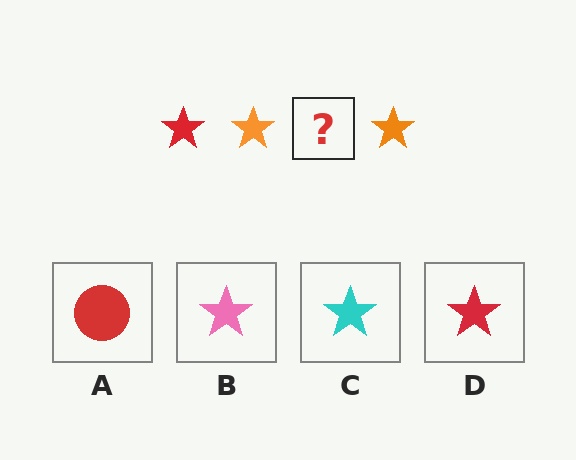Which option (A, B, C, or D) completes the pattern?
D.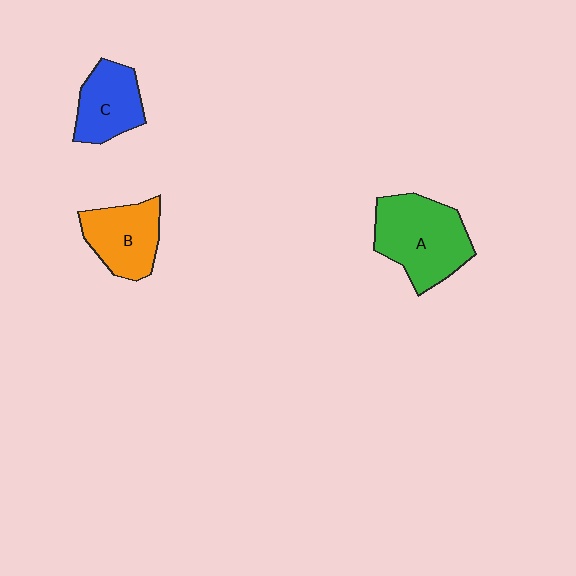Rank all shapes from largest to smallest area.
From largest to smallest: A (green), B (orange), C (blue).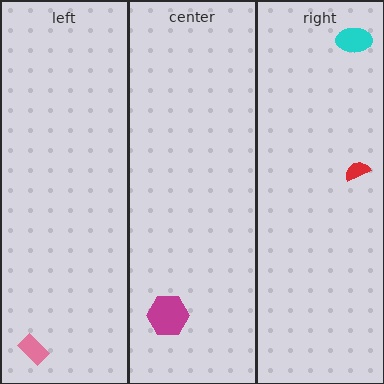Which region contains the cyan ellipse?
The right region.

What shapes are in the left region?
The pink rectangle.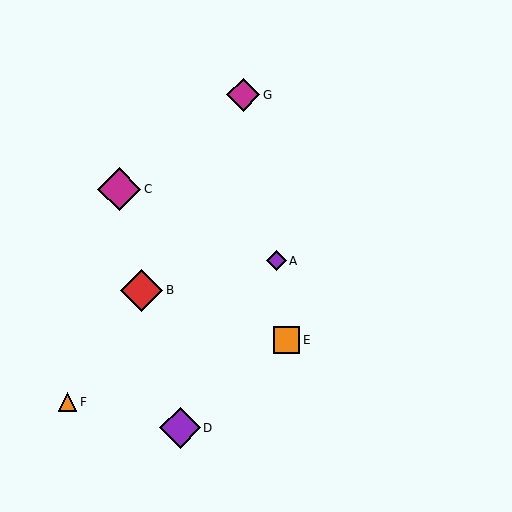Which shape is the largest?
The magenta diamond (labeled C) is the largest.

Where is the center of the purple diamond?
The center of the purple diamond is at (276, 261).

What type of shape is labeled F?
Shape F is an orange triangle.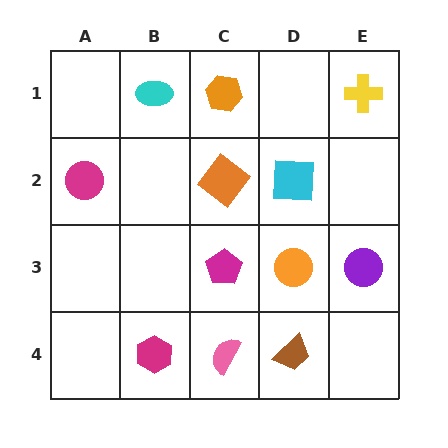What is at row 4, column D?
A brown trapezoid.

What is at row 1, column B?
A cyan ellipse.